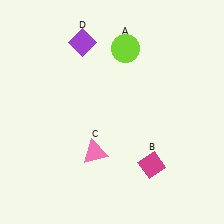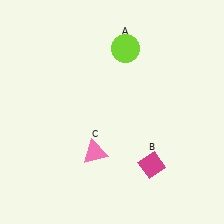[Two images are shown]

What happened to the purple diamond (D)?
The purple diamond (D) was removed in Image 2. It was in the top-left area of Image 1.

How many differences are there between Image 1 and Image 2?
There is 1 difference between the two images.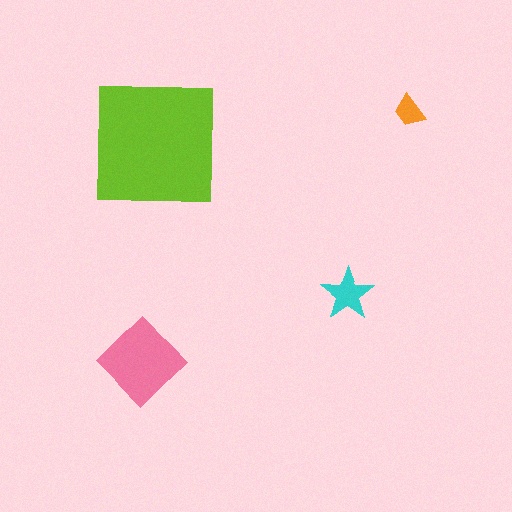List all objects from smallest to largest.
The orange trapezoid, the cyan star, the pink diamond, the lime square.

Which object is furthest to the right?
The orange trapezoid is rightmost.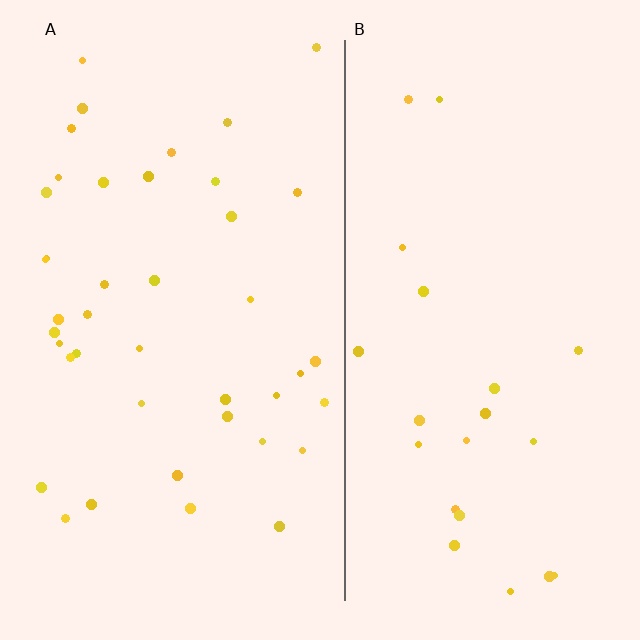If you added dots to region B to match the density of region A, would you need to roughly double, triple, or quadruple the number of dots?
Approximately double.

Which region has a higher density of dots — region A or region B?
A (the left).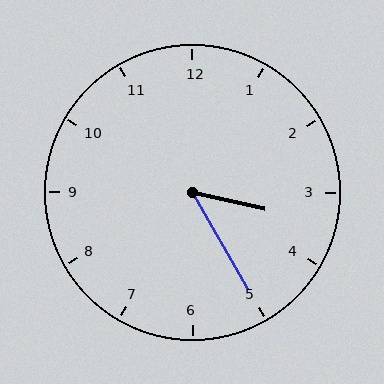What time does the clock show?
3:25.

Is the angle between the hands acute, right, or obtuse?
It is acute.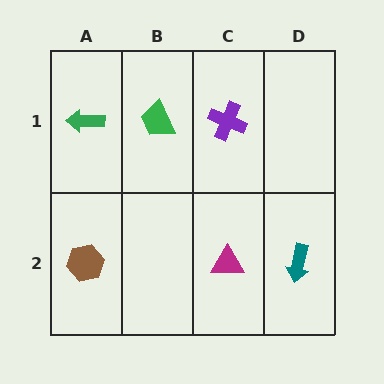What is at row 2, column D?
A teal arrow.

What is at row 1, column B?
A green trapezoid.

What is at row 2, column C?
A magenta triangle.